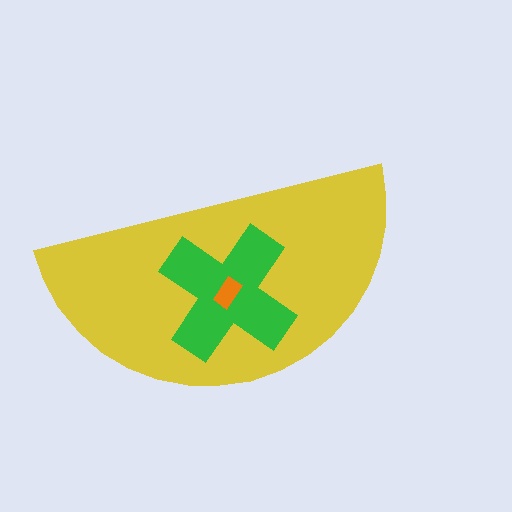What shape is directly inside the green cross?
The orange rectangle.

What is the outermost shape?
The yellow semicircle.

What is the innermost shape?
The orange rectangle.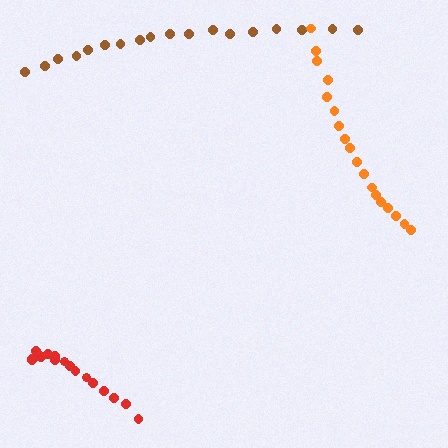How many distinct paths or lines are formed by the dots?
There are 3 distinct paths.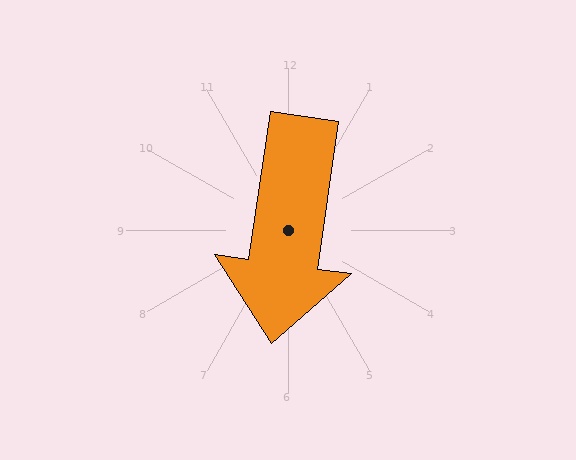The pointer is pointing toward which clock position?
Roughly 6 o'clock.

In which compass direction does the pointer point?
South.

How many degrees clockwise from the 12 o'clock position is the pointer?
Approximately 188 degrees.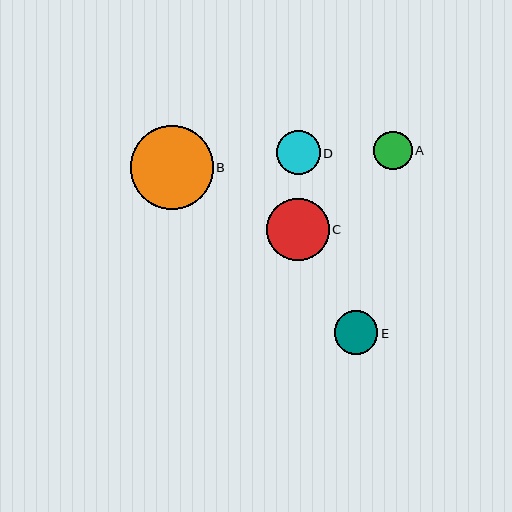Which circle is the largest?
Circle B is the largest with a size of approximately 83 pixels.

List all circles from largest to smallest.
From largest to smallest: B, C, D, E, A.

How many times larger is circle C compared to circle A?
Circle C is approximately 1.6 times the size of circle A.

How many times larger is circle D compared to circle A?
Circle D is approximately 1.1 times the size of circle A.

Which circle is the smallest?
Circle A is the smallest with a size of approximately 39 pixels.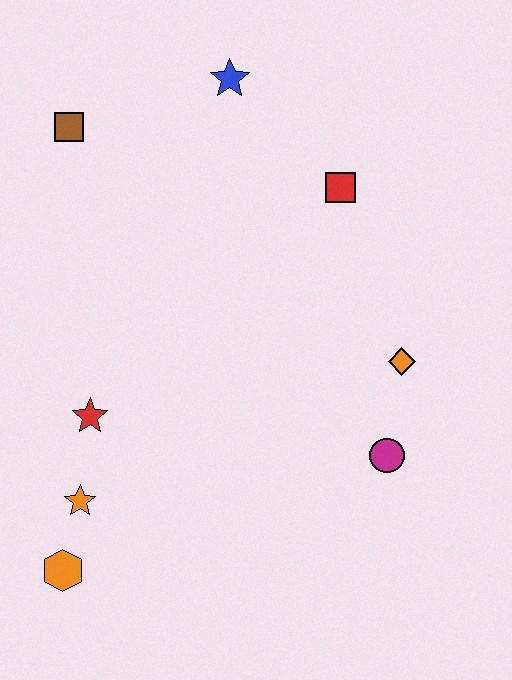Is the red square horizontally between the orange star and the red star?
No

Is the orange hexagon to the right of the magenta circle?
No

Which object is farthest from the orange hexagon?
The blue star is farthest from the orange hexagon.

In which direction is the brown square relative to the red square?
The brown square is to the left of the red square.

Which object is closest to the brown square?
The blue star is closest to the brown square.